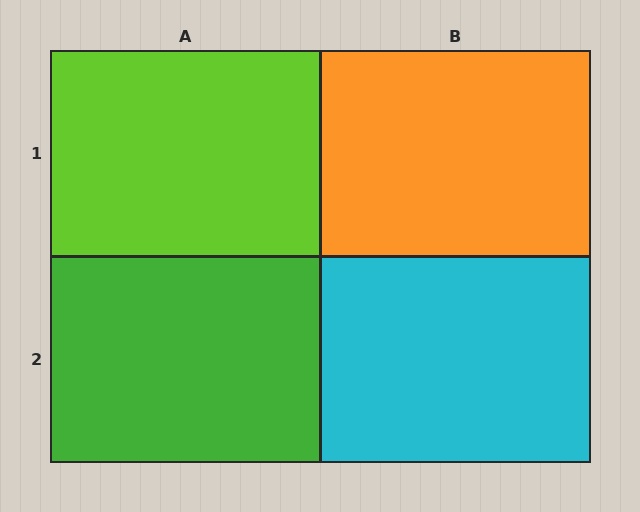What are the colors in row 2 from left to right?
Green, cyan.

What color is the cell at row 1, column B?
Orange.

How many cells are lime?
1 cell is lime.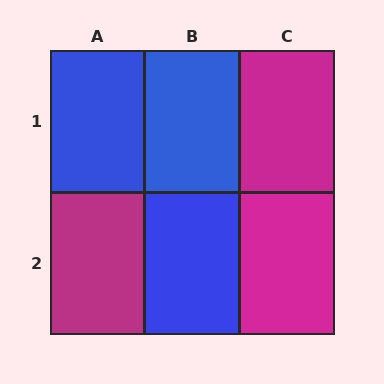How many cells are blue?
3 cells are blue.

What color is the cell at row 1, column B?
Blue.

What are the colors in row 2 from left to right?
Magenta, blue, magenta.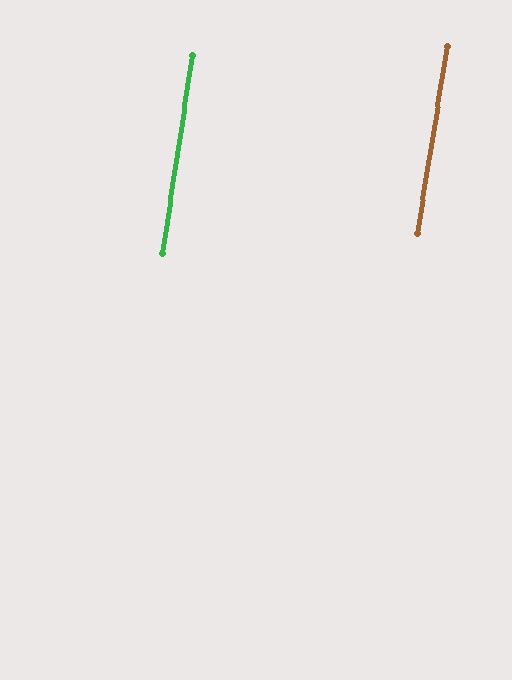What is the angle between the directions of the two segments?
Approximately 1 degree.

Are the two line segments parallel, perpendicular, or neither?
Parallel — their directions differ by only 0.9°.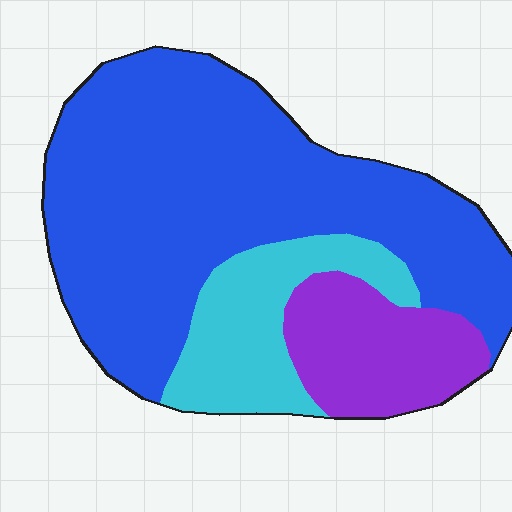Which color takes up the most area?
Blue, at roughly 65%.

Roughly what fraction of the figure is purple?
Purple takes up about one sixth (1/6) of the figure.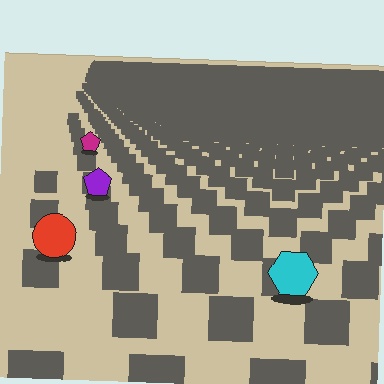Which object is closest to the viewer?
The cyan hexagon is closest. The texture marks near it are larger and more spread out.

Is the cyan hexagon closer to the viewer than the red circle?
Yes. The cyan hexagon is closer — you can tell from the texture gradient: the ground texture is coarser near it.